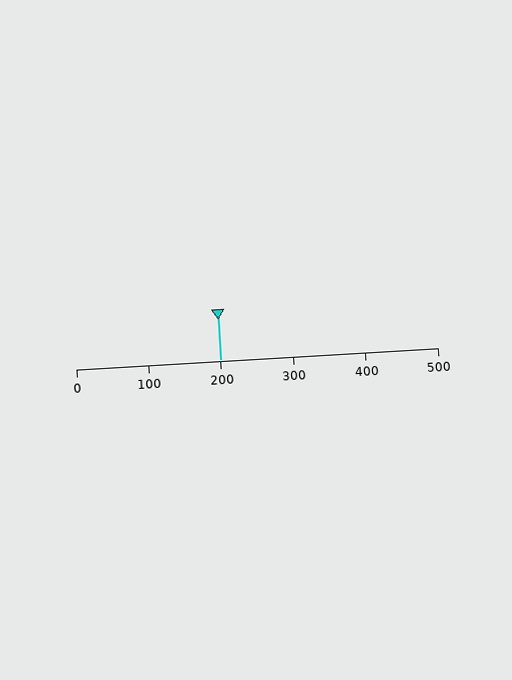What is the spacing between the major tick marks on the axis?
The major ticks are spaced 100 apart.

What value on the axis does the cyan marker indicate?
The marker indicates approximately 200.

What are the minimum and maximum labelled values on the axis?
The axis runs from 0 to 500.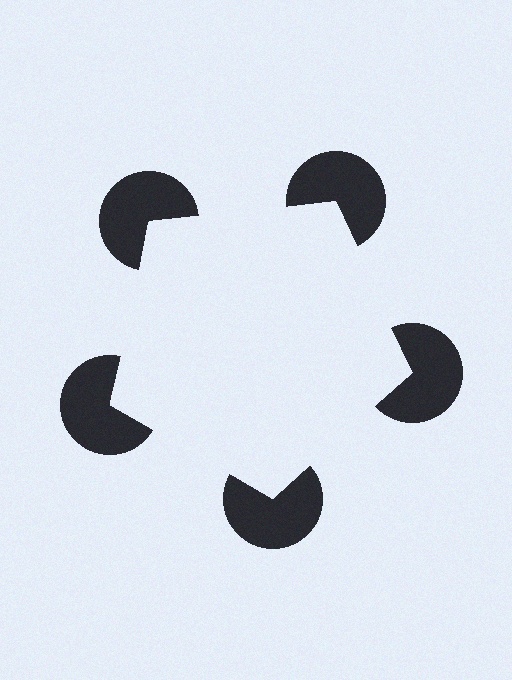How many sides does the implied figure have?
5 sides.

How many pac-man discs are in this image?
There are 5 — one at each vertex of the illusory pentagon.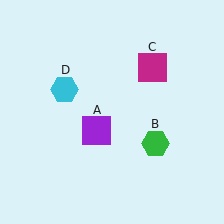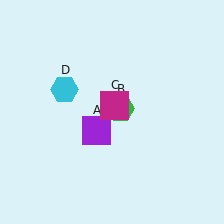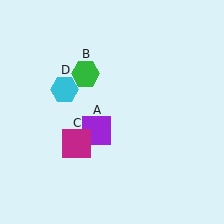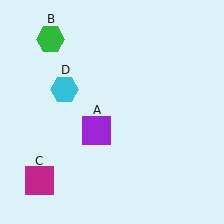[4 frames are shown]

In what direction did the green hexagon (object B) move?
The green hexagon (object B) moved up and to the left.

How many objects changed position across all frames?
2 objects changed position: green hexagon (object B), magenta square (object C).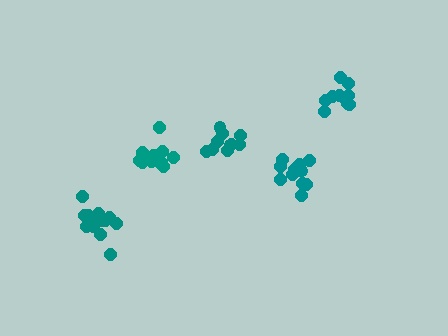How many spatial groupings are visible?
There are 5 spatial groupings.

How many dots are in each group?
Group 1: 10 dots, Group 2: 10 dots, Group 3: 14 dots, Group 4: 11 dots, Group 5: 12 dots (57 total).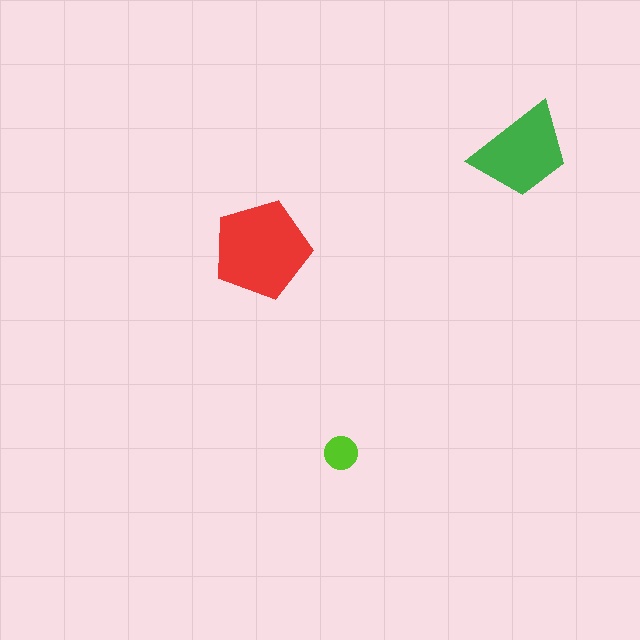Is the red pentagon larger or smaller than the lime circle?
Larger.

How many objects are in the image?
There are 3 objects in the image.